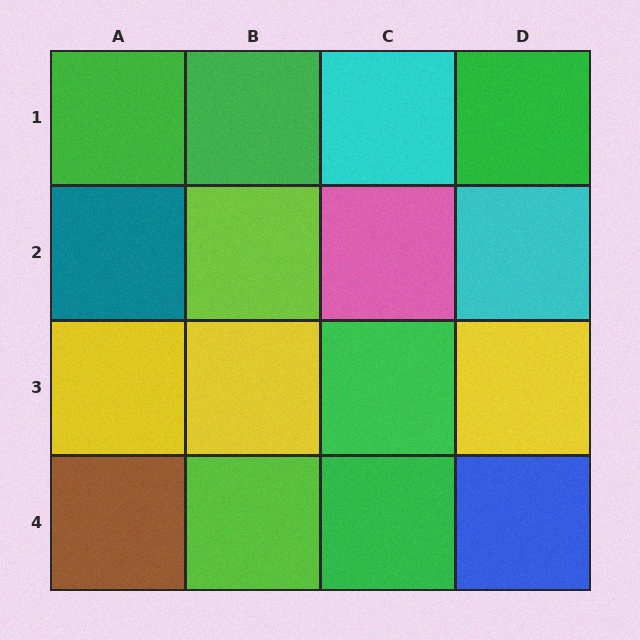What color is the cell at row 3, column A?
Yellow.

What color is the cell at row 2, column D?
Cyan.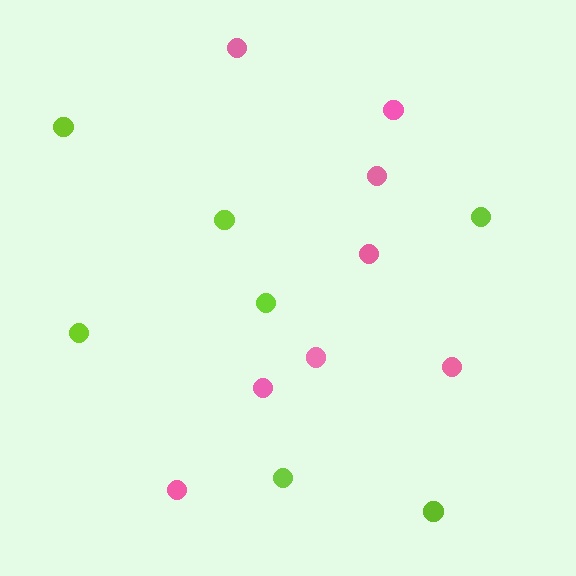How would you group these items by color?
There are 2 groups: one group of lime circles (7) and one group of pink circles (8).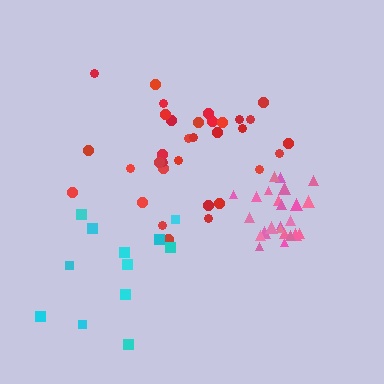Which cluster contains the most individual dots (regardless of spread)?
Red (33).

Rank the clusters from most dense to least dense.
pink, red, cyan.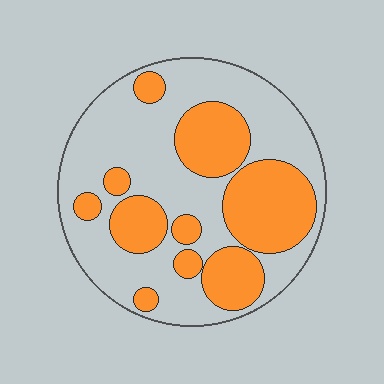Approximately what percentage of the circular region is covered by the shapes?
Approximately 40%.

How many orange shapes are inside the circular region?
10.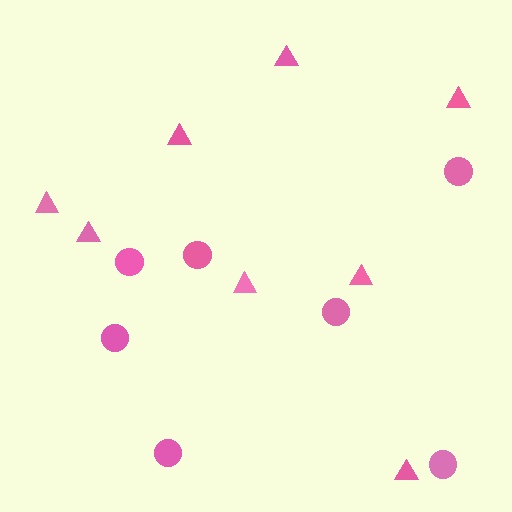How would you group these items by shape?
There are 2 groups: one group of triangles (8) and one group of circles (7).